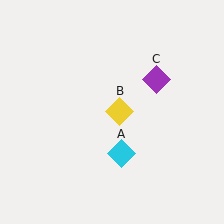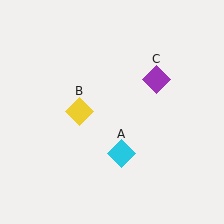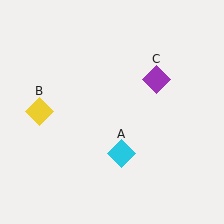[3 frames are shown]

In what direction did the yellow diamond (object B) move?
The yellow diamond (object B) moved left.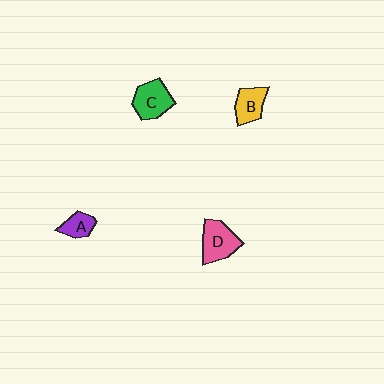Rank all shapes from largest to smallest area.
From largest to smallest: D (pink), C (green), B (yellow), A (purple).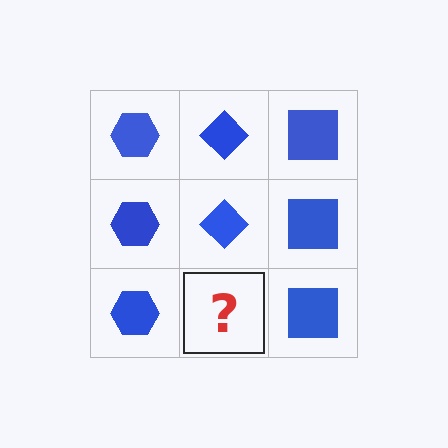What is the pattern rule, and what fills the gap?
The rule is that each column has a consistent shape. The gap should be filled with a blue diamond.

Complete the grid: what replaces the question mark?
The question mark should be replaced with a blue diamond.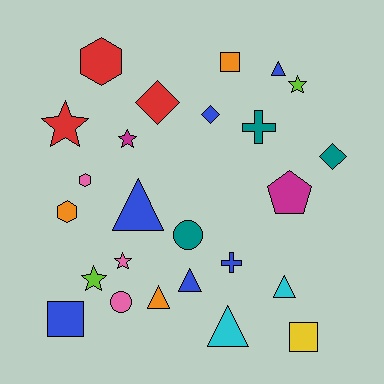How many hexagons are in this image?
There are 3 hexagons.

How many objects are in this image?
There are 25 objects.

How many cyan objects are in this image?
There are 2 cyan objects.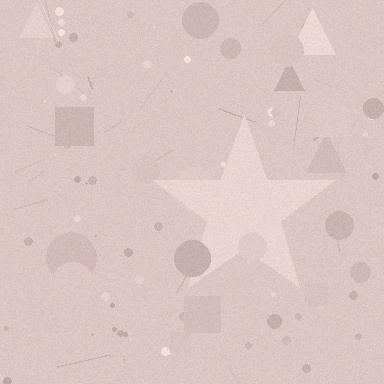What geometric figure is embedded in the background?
A star is embedded in the background.